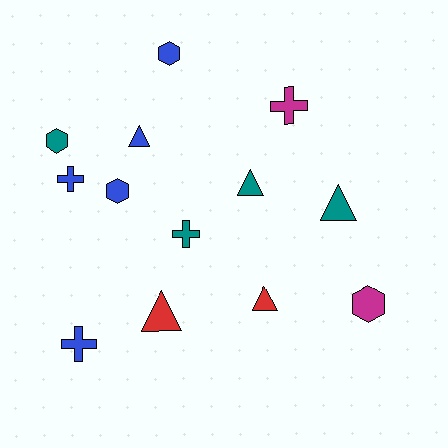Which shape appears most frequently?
Triangle, with 5 objects.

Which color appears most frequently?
Blue, with 5 objects.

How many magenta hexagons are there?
There is 1 magenta hexagon.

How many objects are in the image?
There are 13 objects.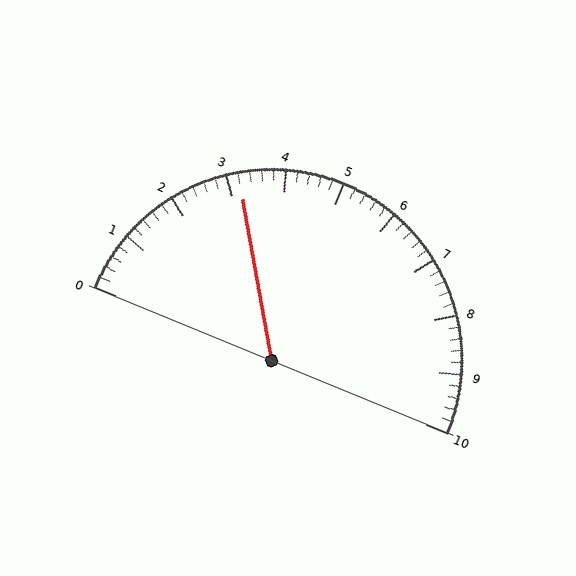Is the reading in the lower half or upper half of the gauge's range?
The reading is in the lower half of the range (0 to 10).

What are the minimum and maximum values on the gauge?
The gauge ranges from 0 to 10.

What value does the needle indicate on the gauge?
The needle indicates approximately 3.2.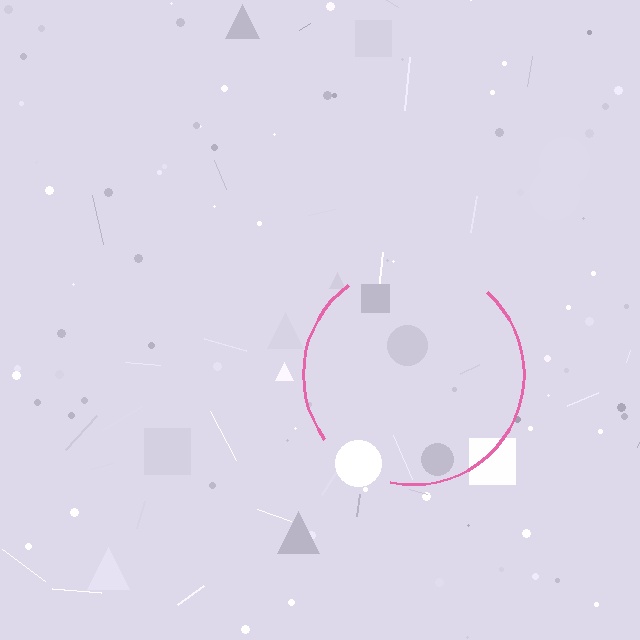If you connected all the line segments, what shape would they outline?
They would outline a circle.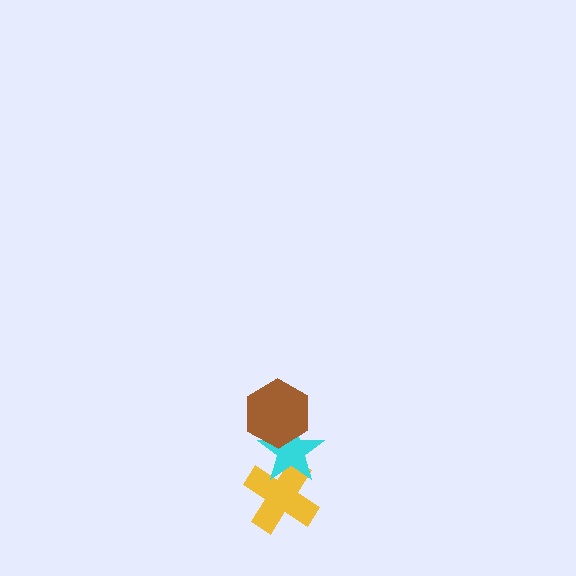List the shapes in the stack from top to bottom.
From top to bottom: the brown hexagon, the cyan star, the yellow cross.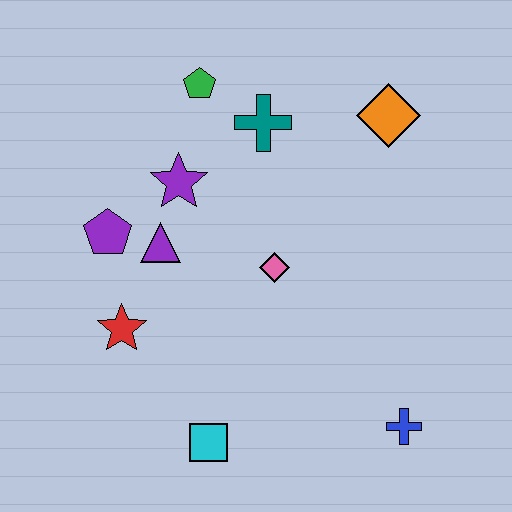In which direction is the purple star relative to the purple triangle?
The purple star is above the purple triangle.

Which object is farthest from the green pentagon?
The blue cross is farthest from the green pentagon.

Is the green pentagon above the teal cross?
Yes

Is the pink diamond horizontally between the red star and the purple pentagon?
No